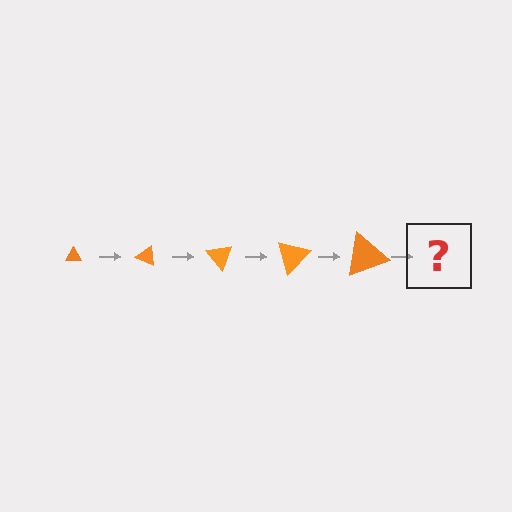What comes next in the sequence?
The next element should be a triangle, larger than the previous one and rotated 125 degrees from the start.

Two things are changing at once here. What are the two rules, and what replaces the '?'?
The two rules are that the triangle grows larger each step and it rotates 25 degrees each step. The '?' should be a triangle, larger than the previous one and rotated 125 degrees from the start.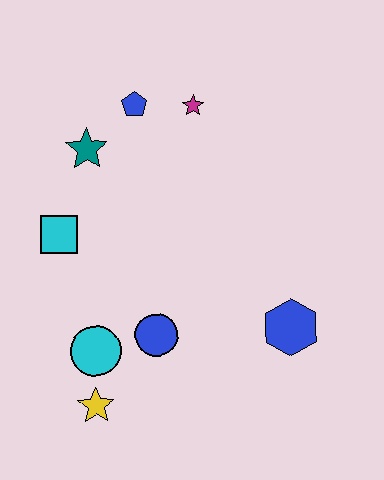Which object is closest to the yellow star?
The cyan circle is closest to the yellow star.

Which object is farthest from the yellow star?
The magenta star is farthest from the yellow star.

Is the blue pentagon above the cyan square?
Yes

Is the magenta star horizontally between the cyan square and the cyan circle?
No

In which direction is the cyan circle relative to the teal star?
The cyan circle is below the teal star.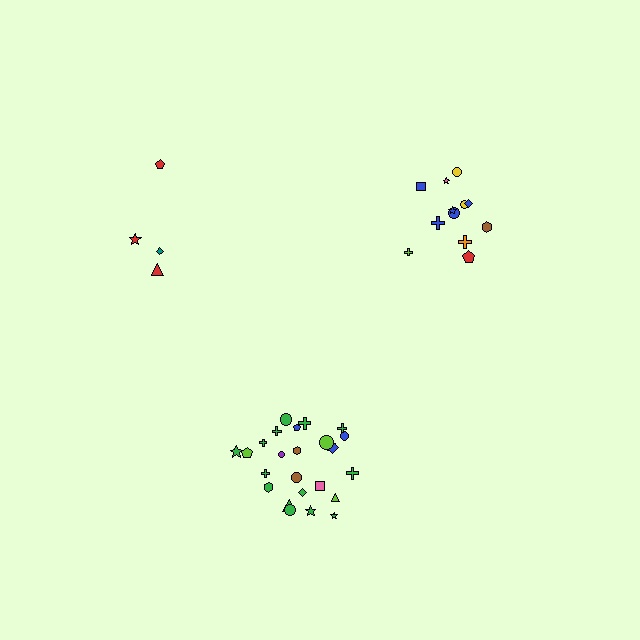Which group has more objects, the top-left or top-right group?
The top-right group.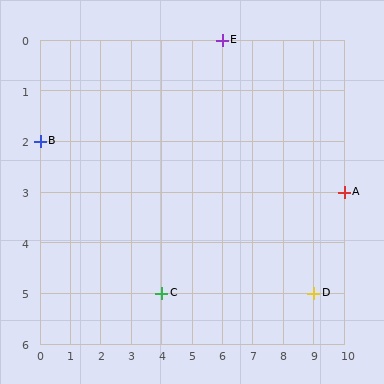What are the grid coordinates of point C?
Point C is at grid coordinates (4, 5).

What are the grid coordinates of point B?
Point B is at grid coordinates (0, 2).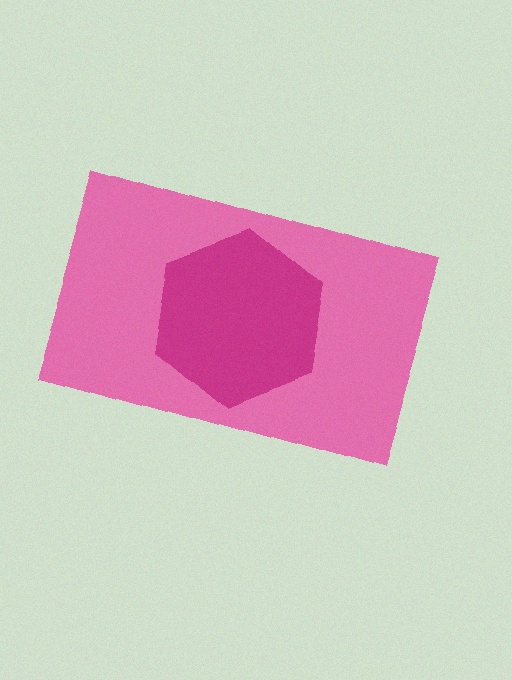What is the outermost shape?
The pink rectangle.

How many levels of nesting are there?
2.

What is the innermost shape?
The magenta hexagon.